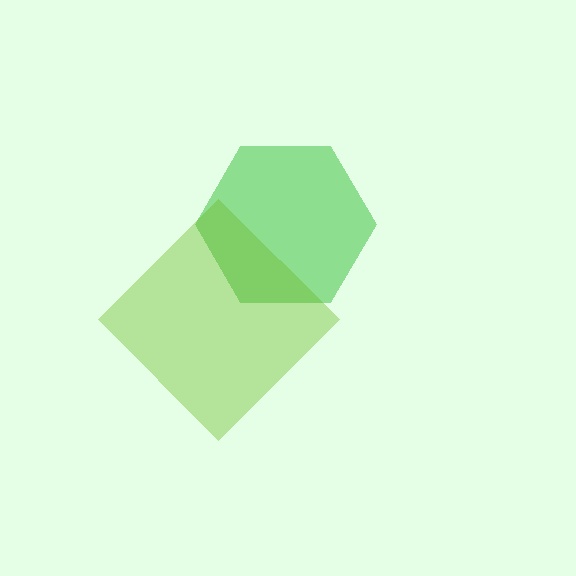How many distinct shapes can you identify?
There are 2 distinct shapes: a green hexagon, a lime diamond.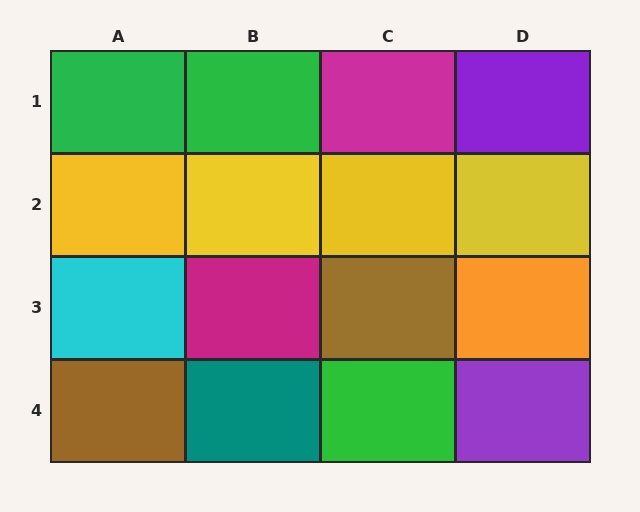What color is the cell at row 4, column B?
Teal.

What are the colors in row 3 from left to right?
Cyan, magenta, brown, orange.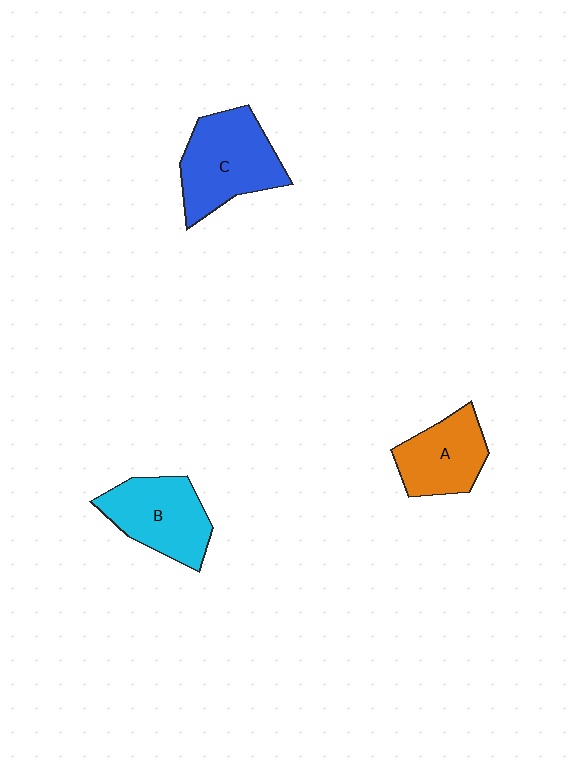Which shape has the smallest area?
Shape A (orange).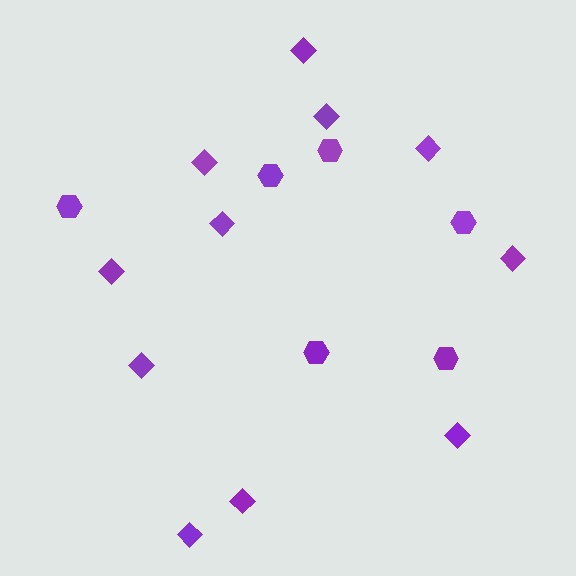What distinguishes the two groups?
There are 2 groups: one group of diamonds (11) and one group of hexagons (6).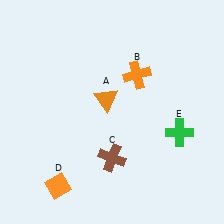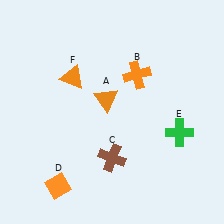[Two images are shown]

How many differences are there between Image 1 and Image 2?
There is 1 difference between the two images.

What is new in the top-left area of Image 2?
An orange triangle (F) was added in the top-left area of Image 2.